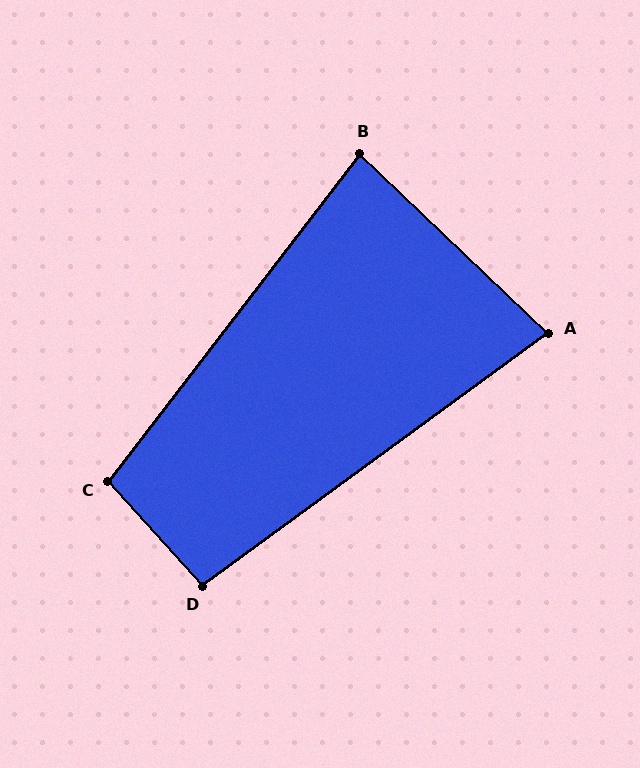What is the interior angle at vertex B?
Approximately 84 degrees (acute).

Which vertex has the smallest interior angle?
A, at approximately 80 degrees.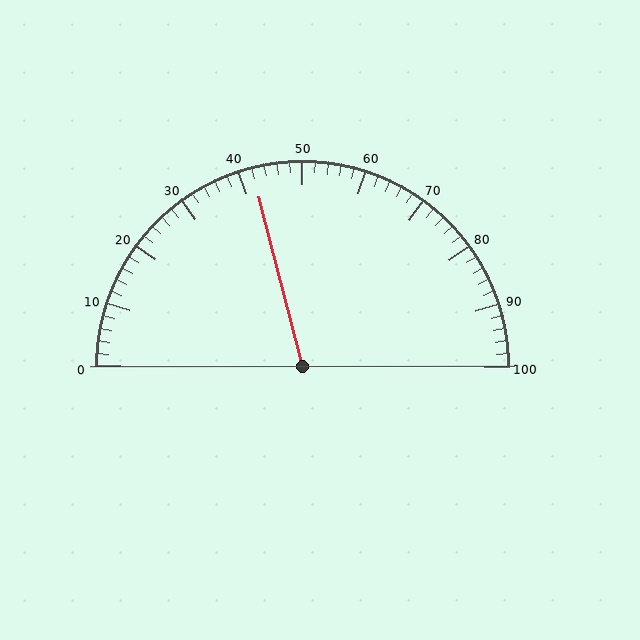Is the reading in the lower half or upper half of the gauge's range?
The reading is in the lower half of the range (0 to 100).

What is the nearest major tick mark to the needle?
The nearest major tick mark is 40.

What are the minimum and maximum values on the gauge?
The gauge ranges from 0 to 100.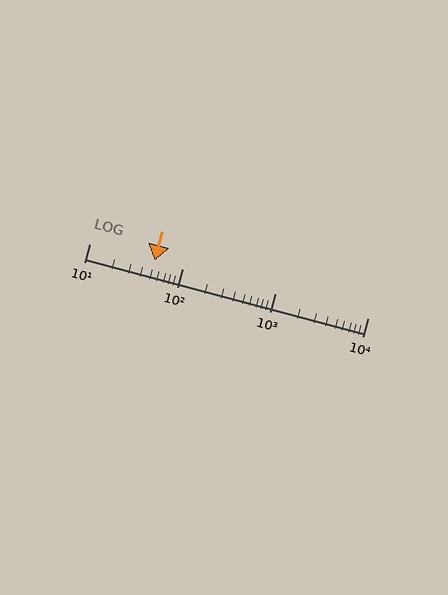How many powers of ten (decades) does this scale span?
The scale spans 3 decades, from 10 to 10000.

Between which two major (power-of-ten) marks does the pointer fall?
The pointer is between 10 and 100.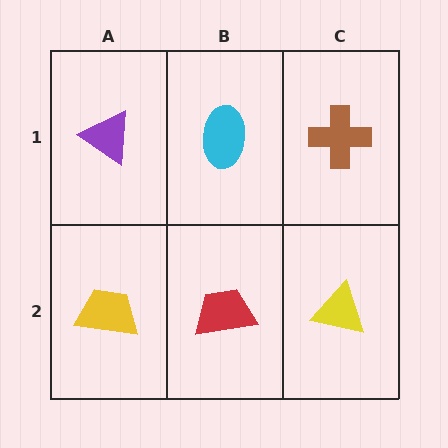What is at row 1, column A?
A purple triangle.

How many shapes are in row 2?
3 shapes.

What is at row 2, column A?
A yellow trapezoid.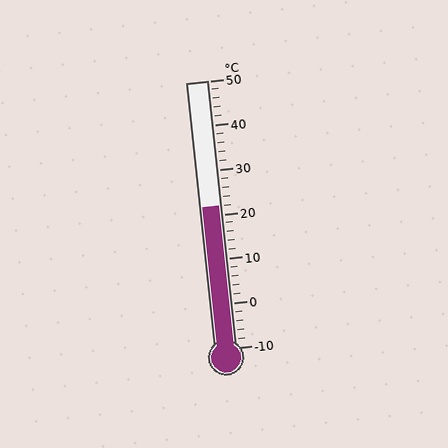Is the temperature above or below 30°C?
The temperature is below 30°C.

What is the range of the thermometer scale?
The thermometer scale ranges from -10°C to 50°C.